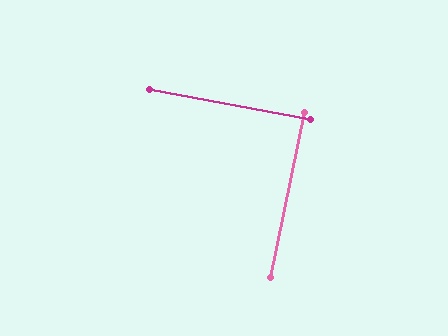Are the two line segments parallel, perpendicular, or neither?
Perpendicular — they meet at approximately 89°.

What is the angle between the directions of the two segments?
Approximately 89 degrees.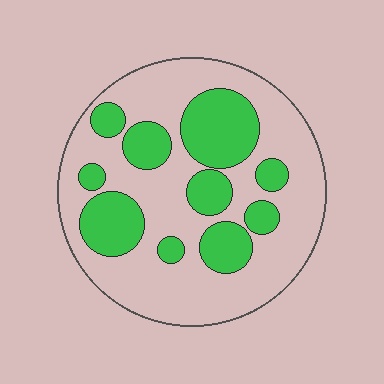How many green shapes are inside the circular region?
10.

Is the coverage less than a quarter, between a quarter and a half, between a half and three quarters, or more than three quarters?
Between a quarter and a half.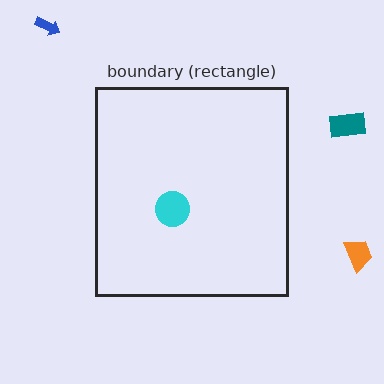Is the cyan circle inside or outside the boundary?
Inside.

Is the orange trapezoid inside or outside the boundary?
Outside.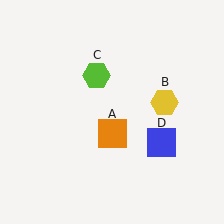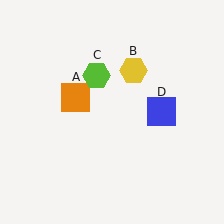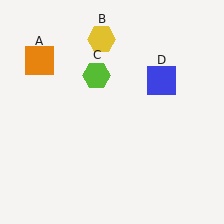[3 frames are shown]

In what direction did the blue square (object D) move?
The blue square (object D) moved up.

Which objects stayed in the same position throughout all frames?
Lime hexagon (object C) remained stationary.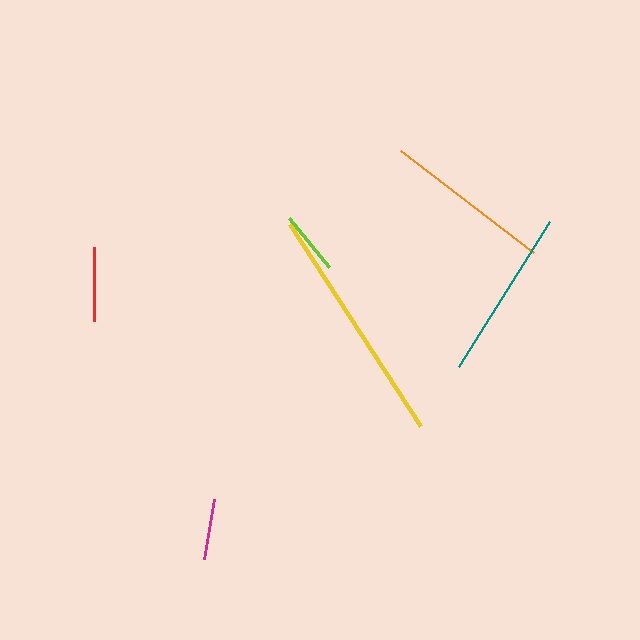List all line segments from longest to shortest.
From longest to shortest: yellow, teal, orange, red, lime, magenta.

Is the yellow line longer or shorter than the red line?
The yellow line is longer than the red line.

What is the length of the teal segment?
The teal segment is approximately 171 pixels long.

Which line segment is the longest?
The yellow line is the longest at approximately 241 pixels.